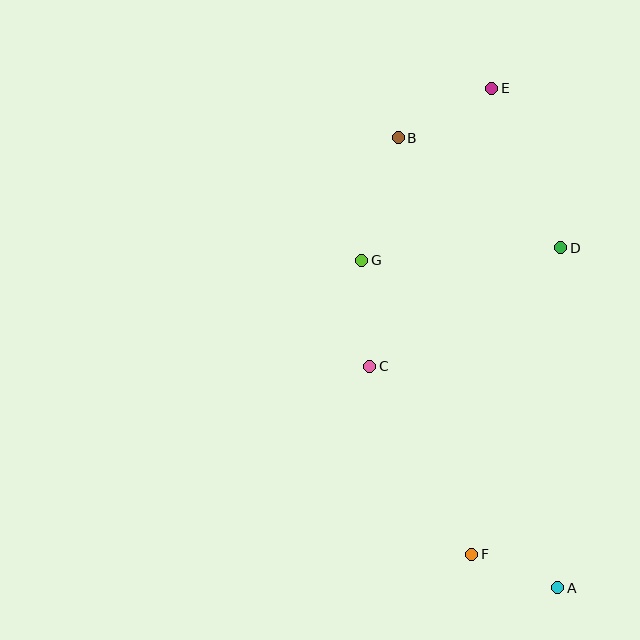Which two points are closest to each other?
Points A and F are closest to each other.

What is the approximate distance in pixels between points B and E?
The distance between B and E is approximately 106 pixels.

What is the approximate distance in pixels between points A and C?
The distance between A and C is approximately 290 pixels.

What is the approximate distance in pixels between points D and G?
The distance between D and G is approximately 200 pixels.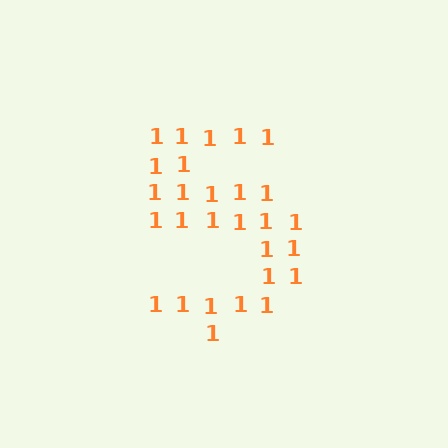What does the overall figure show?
The overall figure shows the digit 5.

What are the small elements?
The small elements are digit 1's.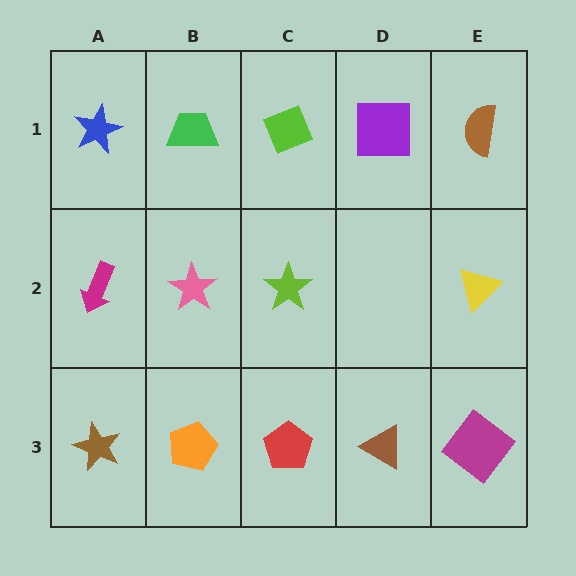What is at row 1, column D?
A purple square.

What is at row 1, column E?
A brown semicircle.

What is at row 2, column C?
A lime star.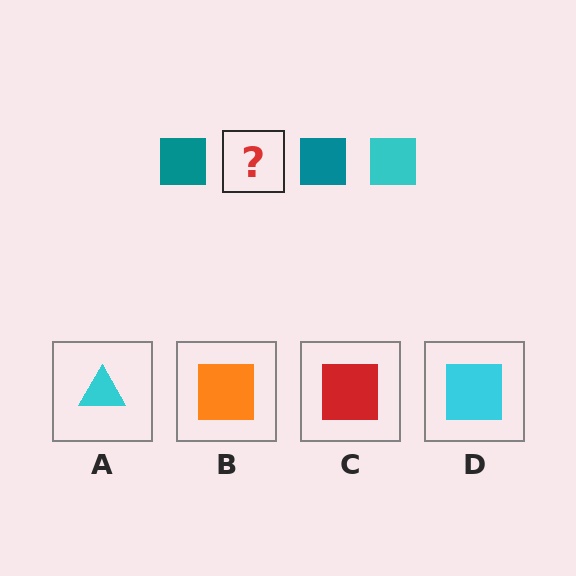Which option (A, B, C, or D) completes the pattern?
D.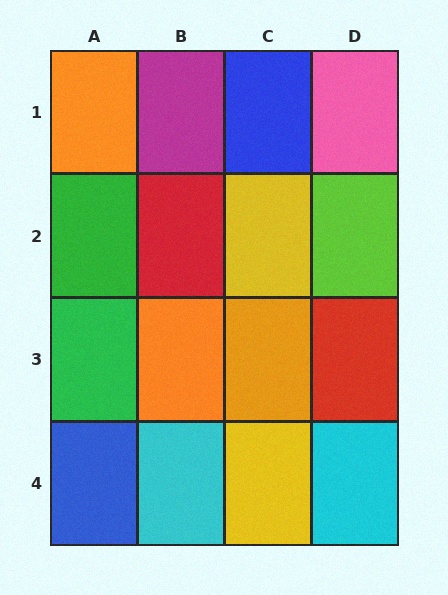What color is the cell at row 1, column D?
Pink.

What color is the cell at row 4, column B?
Cyan.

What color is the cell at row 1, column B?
Magenta.